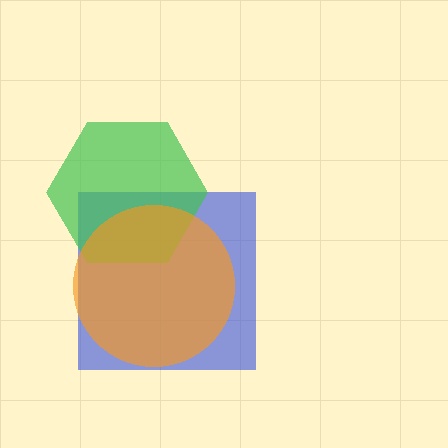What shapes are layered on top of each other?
The layered shapes are: a blue square, a green hexagon, an orange circle.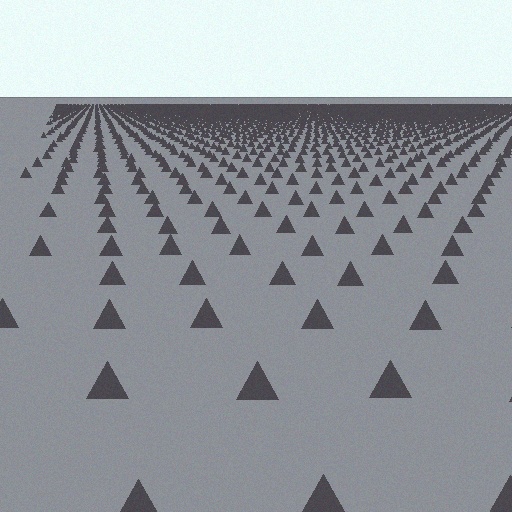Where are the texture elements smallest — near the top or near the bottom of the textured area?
Near the top.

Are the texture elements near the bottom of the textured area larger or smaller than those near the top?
Larger. Near the bottom, elements are closer to the viewer and appear at a bigger on-screen size.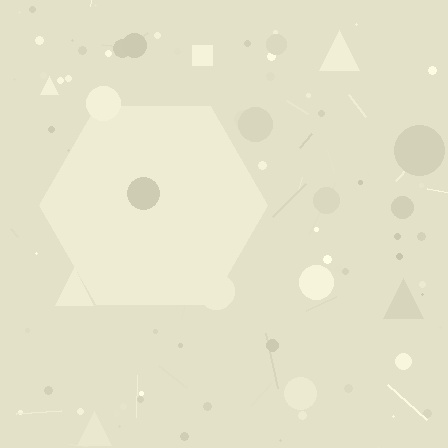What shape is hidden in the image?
A hexagon is hidden in the image.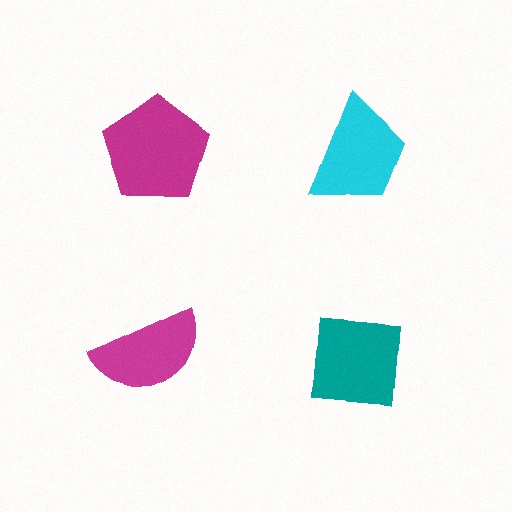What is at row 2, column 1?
A magenta semicircle.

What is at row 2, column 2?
A teal square.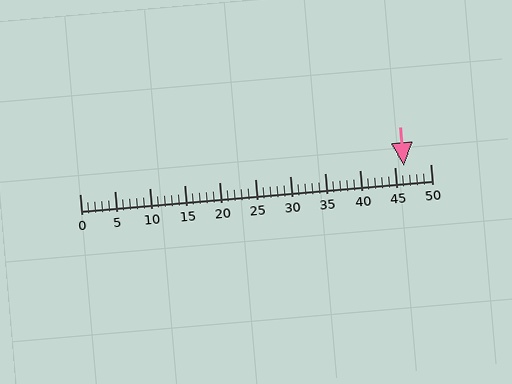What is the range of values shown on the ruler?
The ruler shows values from 0 to 50.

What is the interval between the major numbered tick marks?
The major tick marks are spaced 5 units apart.